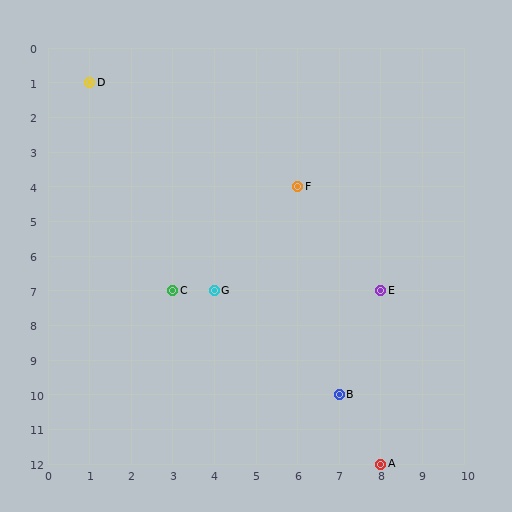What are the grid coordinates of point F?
Point F is at grid coordinates (6, 4).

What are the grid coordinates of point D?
Point D is at grid coordinates (1, 1).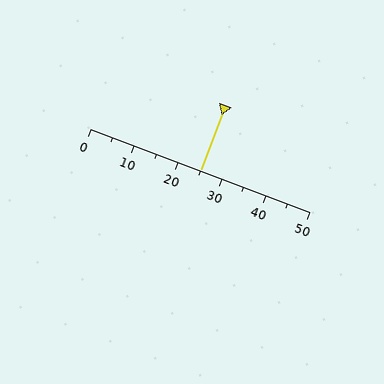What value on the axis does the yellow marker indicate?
The marker indicates approximately 25.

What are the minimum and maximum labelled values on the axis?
The axis runs from 0 to 50.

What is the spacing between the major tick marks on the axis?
The major ticks are spaced 10 apart.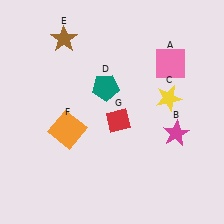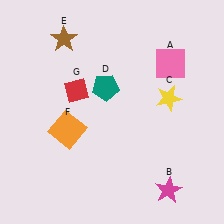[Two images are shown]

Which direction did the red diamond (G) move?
The red diamond (G) moved left.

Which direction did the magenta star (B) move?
The magenta star (B) moved down.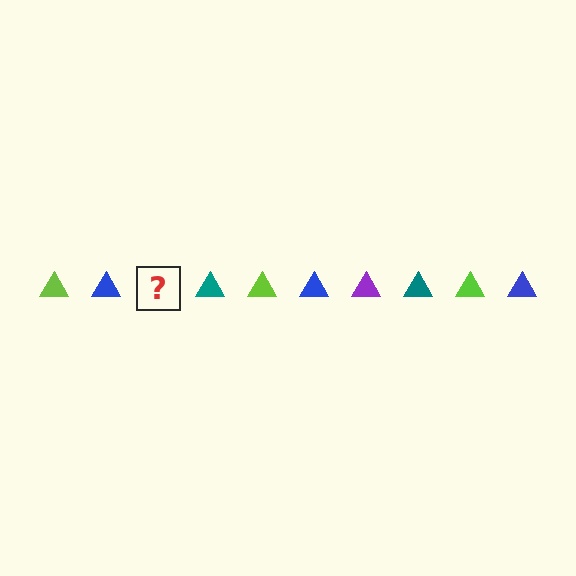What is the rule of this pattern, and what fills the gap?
The rule is that the pattern cycles through lime, blue, purple, teal triangles. The gap should be filled with a purple triangle.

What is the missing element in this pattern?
The missing element is a purple triangle.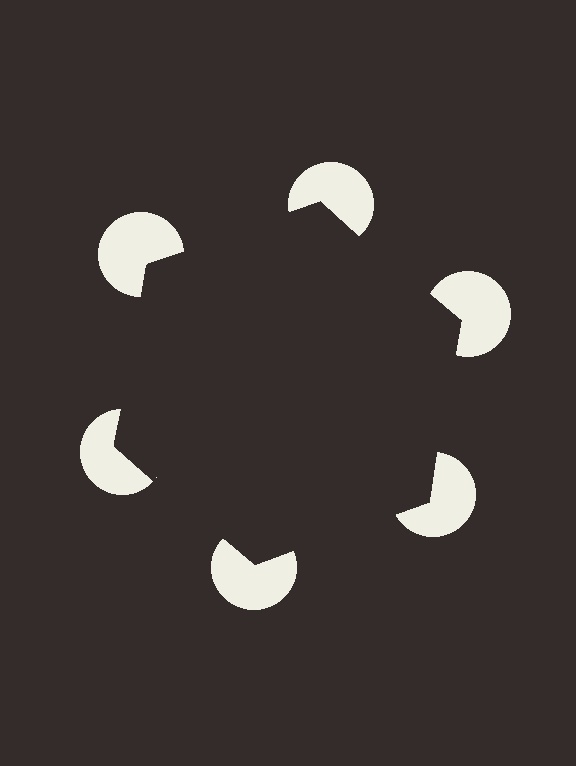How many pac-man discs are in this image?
There are 6 — one at each vertex of the illusory hexagon.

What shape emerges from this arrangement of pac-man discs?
An illusory hexagon — its edges are inferred from the aligned wedge cuts in the pac-man discs, not physically drawn.